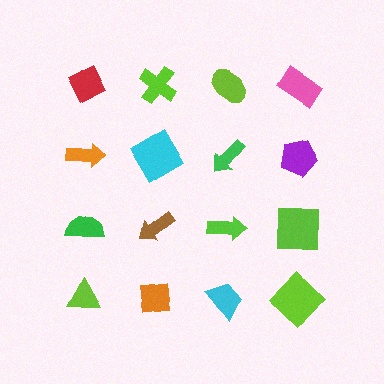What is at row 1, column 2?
A lime cross.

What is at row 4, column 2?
An orange square.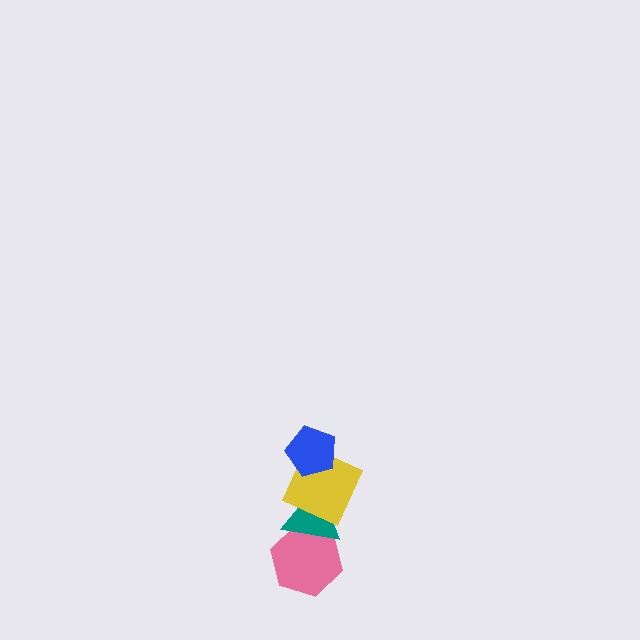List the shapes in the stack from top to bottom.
From top to bottom: the blue pentagon, the yellow square, the teal triangle, the pink hexagon.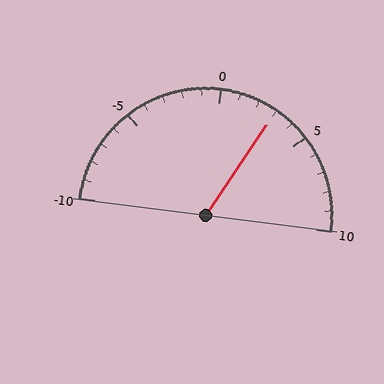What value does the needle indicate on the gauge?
The needle indicates approximately 3.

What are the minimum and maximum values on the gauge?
The gauge ranges from -10 to 10.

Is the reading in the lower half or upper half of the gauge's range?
The reading is in the upper half of the range (-10 to 10).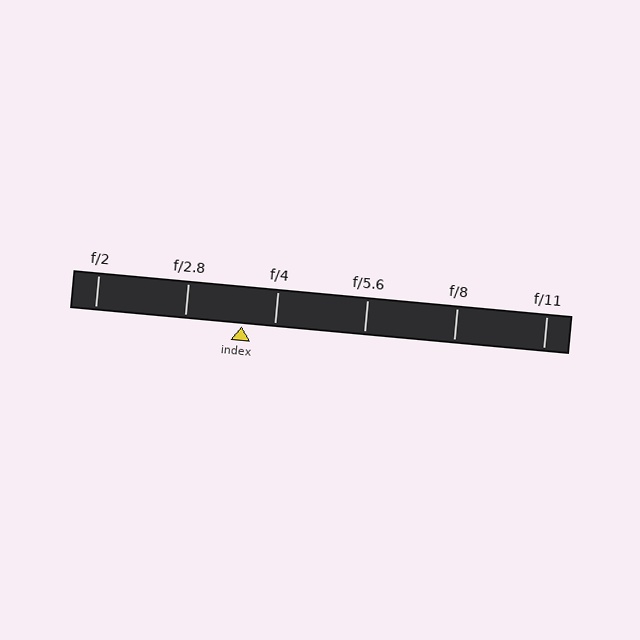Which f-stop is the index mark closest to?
The index mark is closest to f/4.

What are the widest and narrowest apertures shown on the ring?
The widest aperture shown is f/2 and the narrowest is f/11.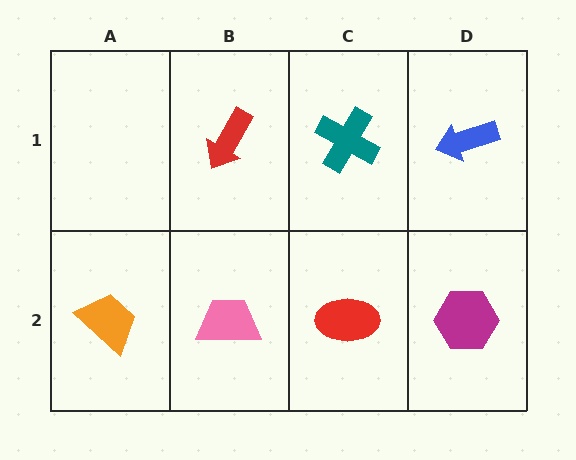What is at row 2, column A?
An orange trapezoid.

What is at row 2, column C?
A red ellipse.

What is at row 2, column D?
A magenta hexagon.